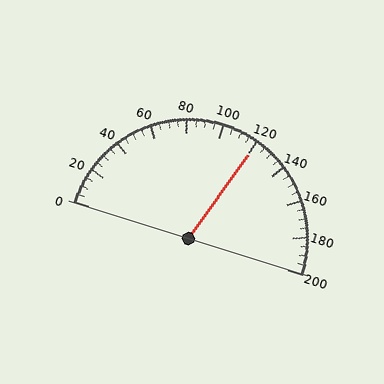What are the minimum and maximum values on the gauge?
The gauge ranges from 0 to 200.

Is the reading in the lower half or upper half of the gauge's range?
The reading is in the upper half of the range (0 to 200).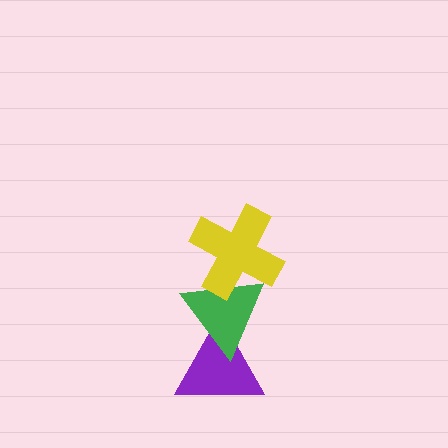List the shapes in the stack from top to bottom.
From top to bottom: the yellow cross, the green triangle, the purple triangle.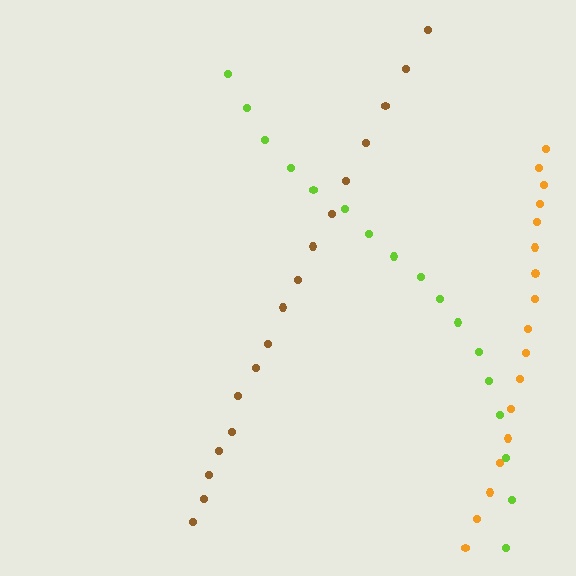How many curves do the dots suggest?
There are 3 distinct paths.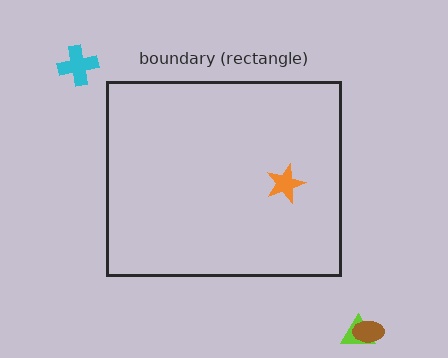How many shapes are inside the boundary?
1 inside, 3 outside.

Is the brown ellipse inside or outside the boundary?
Outside.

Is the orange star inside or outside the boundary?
Inside.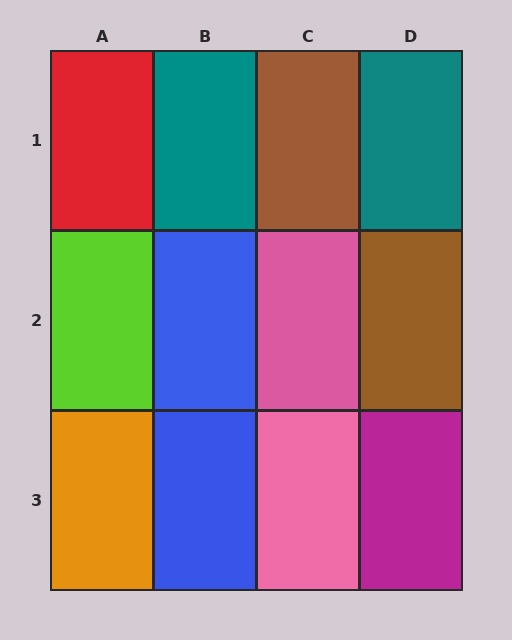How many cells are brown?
2 cells are brown.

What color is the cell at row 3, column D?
Magenta.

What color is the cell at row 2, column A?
Lime.